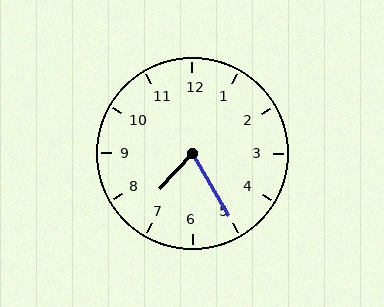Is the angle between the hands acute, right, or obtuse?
It is acute.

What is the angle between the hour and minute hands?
Approximately 72 degrees.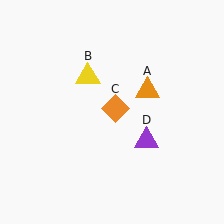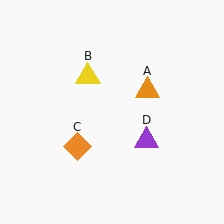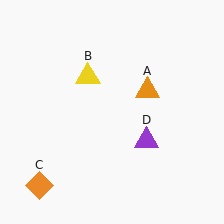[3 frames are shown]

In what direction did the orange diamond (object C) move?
The orange diamond (object C) moved down and to the left.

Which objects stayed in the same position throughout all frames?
Orange triangle (object A) and yellow triangle (object B) and purple triangle (object D) remained stationary.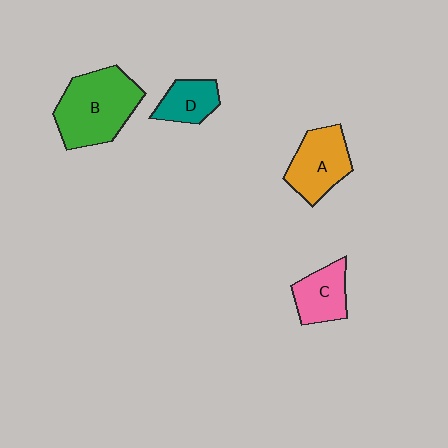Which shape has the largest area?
Shape B (green).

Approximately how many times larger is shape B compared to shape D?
Approximately 2.3 times.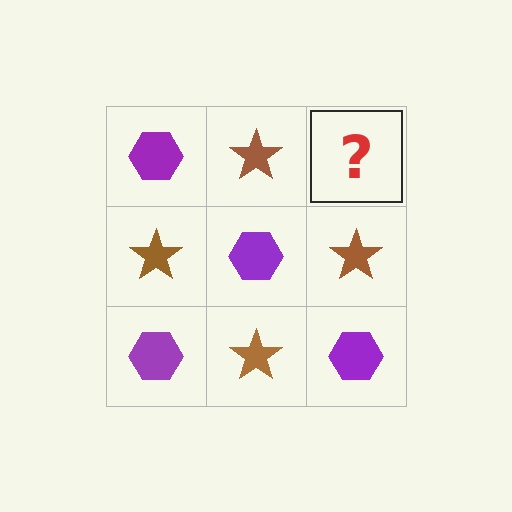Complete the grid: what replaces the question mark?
The question mark should be replaced with a purple hexagon.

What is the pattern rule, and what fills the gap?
The rule is that it alternates purple hexagon and brown star in a checkerboard pattern. The gap should be filled with a purple hexagon.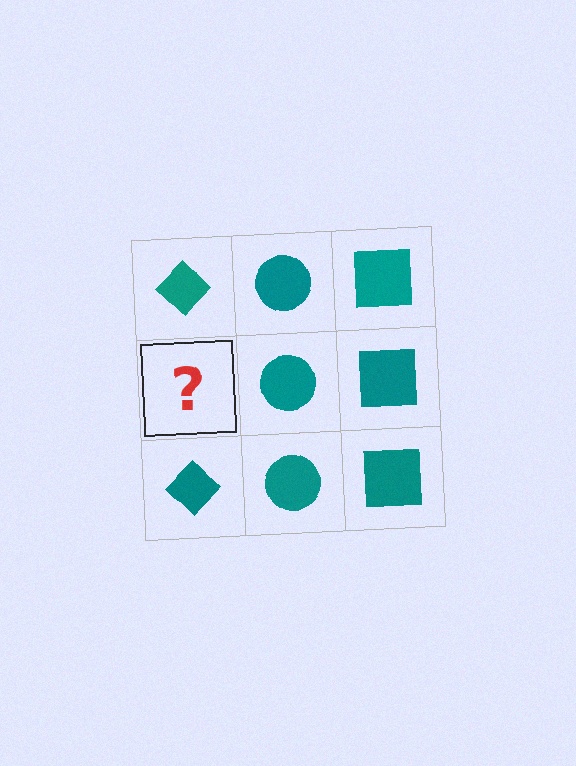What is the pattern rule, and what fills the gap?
The rule is that each column has a consistent shape. The gap should be filled with a teal diamond.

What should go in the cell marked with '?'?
The missing cell should contain a teal diamond.